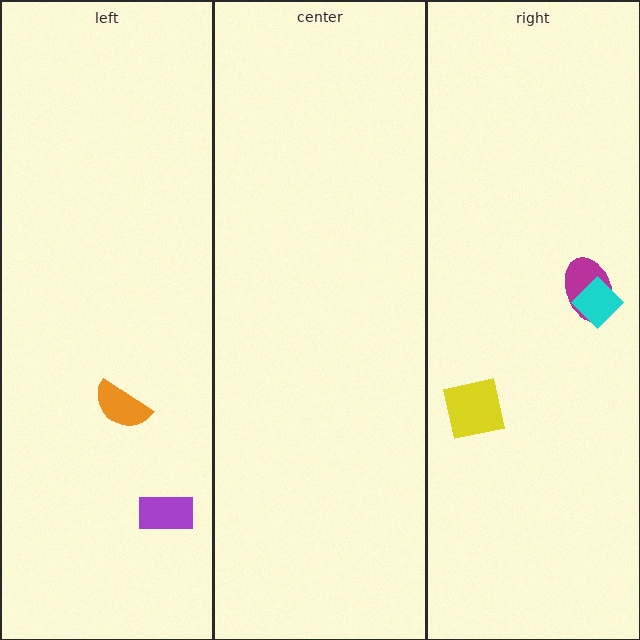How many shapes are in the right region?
3.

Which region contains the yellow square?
The right region.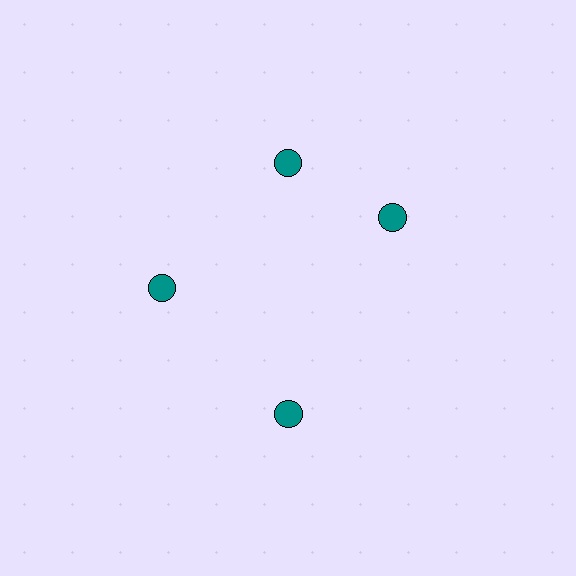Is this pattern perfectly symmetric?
No. The 4 teal circles are arranged in a ring, but one element near the 3 o'clock position is rotated out of alignment along the ring, breaking the 4-fold rotational symmetry.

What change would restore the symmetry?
The symmetry would be restored by rotating it back into even spacing with its neighbors so that all 4 circles sit at equal angles and equal distance from the center.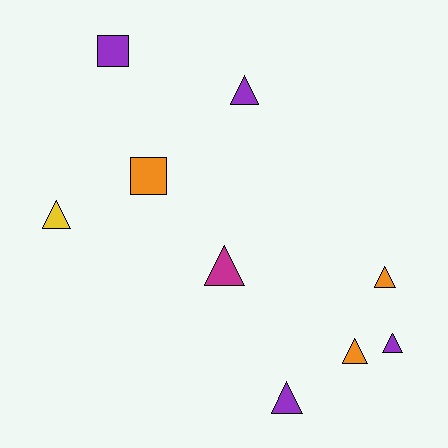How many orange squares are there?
There is 1 orange square.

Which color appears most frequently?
Purple, with 4 objects.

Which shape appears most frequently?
Triangle, with 7 objects.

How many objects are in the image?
There are 9 objects.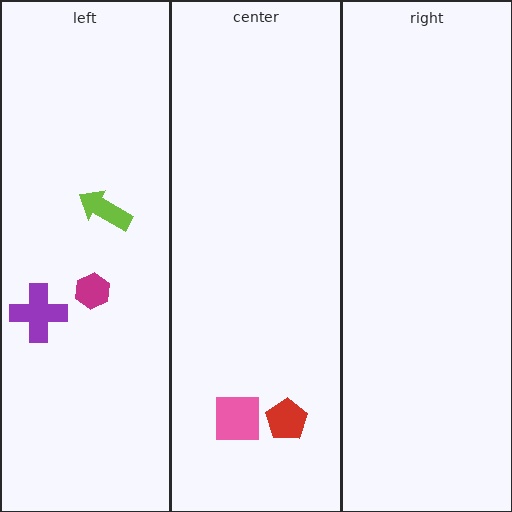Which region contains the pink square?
The center region.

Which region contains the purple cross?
The left region.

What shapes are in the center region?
The pink square, the red pentagon.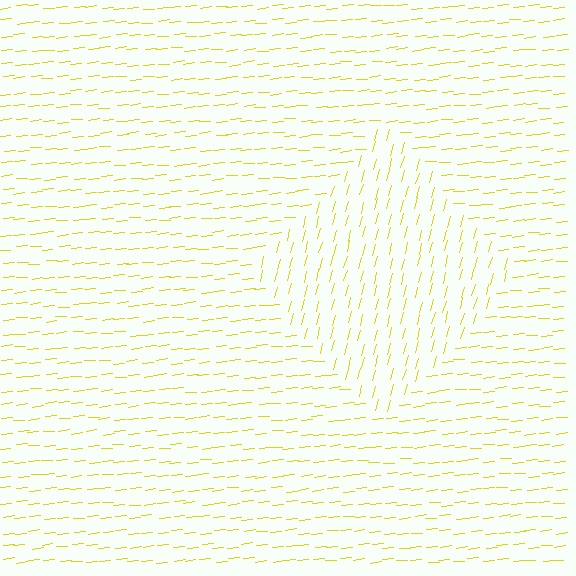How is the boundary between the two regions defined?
The boundary is defined purely by a change in line orientation (approximately 70 degrees difference). All lines are the same color and thickness.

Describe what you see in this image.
The image is filled with small yellow line segments. A diamond region in the image has lines oriented differently from the surrounding lines, creating a visible texture boundary.